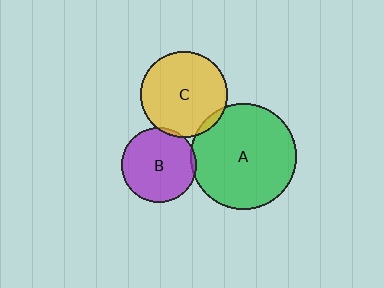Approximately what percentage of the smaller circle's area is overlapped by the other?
Approximately 5%.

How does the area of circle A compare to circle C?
Approximately 1.5 times.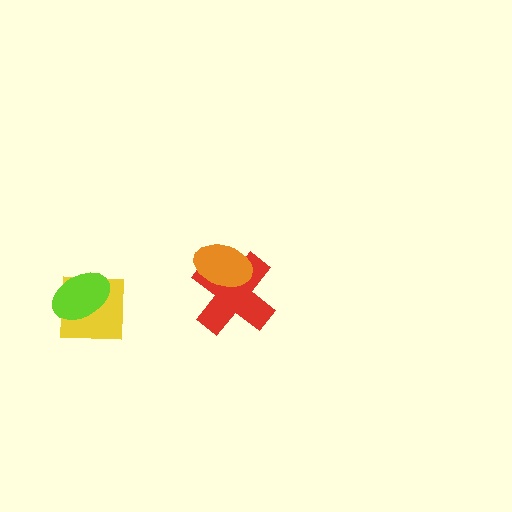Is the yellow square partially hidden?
Yes, it is partially covered by another shape.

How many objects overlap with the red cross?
1 object overlaps with the red cross.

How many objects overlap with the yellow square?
1 object overlaps with the yellow square.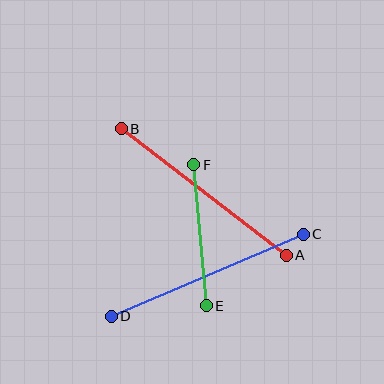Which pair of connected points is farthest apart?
Points C and D are farthest apart.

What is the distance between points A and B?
The distance is approximately 208 pixels.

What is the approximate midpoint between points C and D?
The midpoint is at approximately (207, 275) pixels.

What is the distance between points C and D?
The distance is approximately 209 pixels.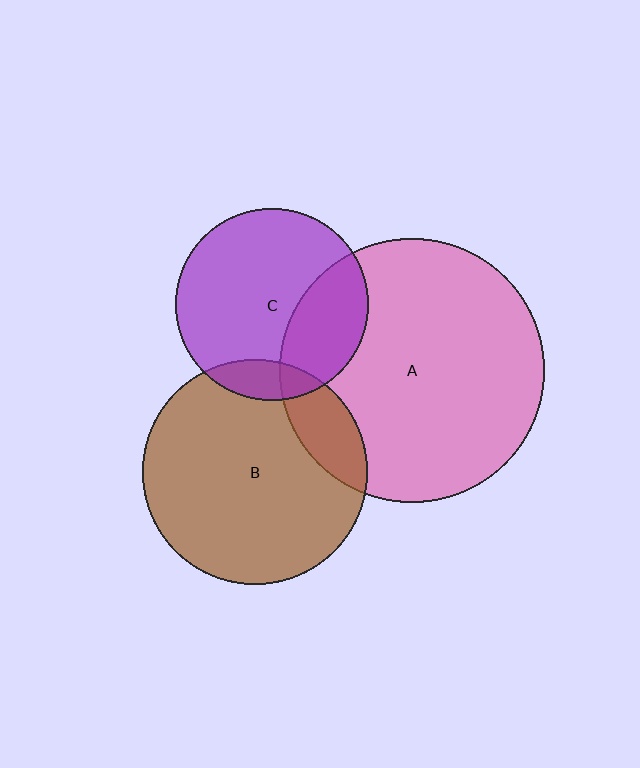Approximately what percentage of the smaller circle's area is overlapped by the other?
Approximately 30%.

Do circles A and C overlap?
Yes.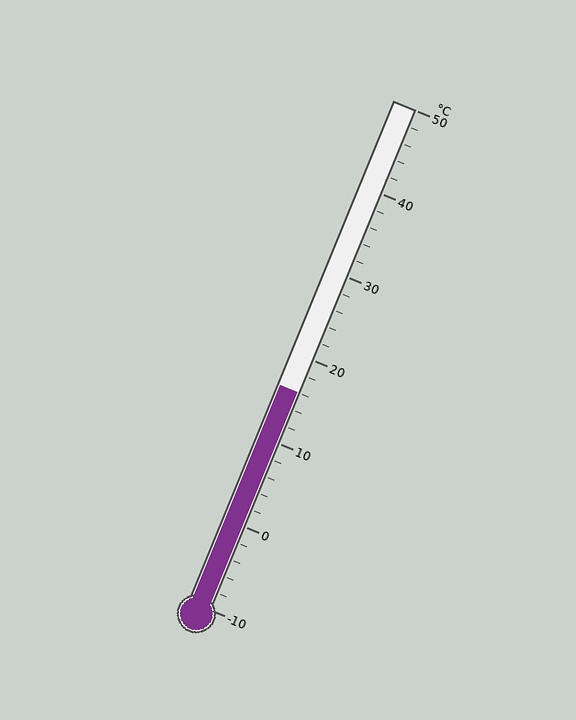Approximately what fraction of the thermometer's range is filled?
The thermometer is filled to approximately 45% of its range.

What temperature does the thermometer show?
The thermometer shows approximately 16°C.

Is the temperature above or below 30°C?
The temperature is below 30°C.